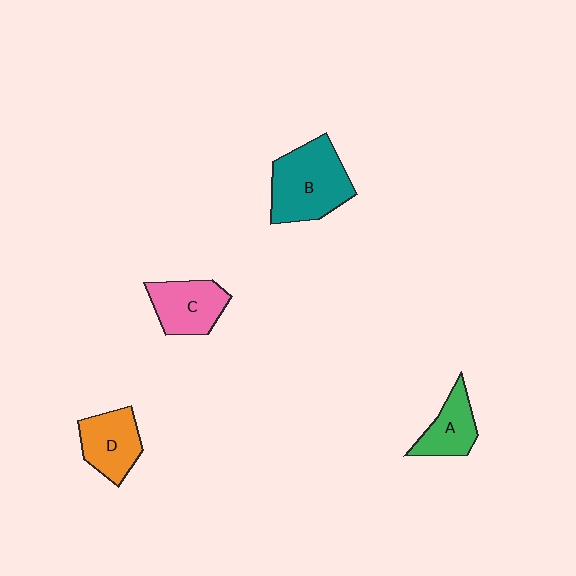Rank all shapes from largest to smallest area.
From largest to smallest: B (teal), C (pink), D (orange), A (green).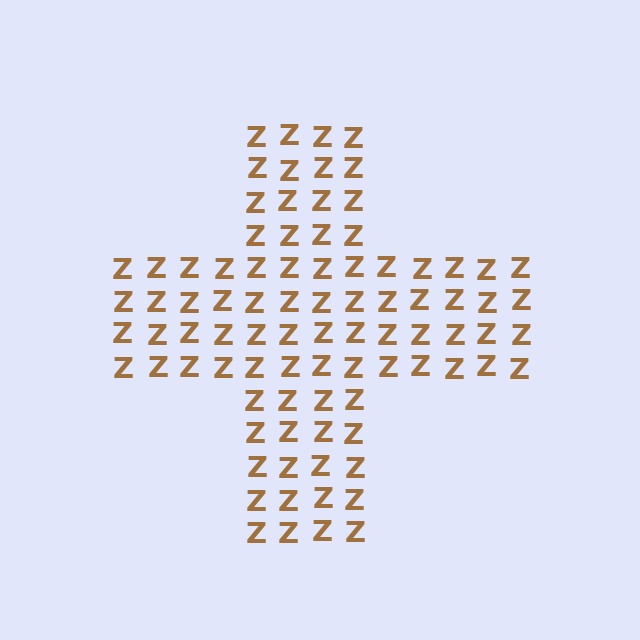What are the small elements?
The small elements are letter Z's.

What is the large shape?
The large shape is a cross.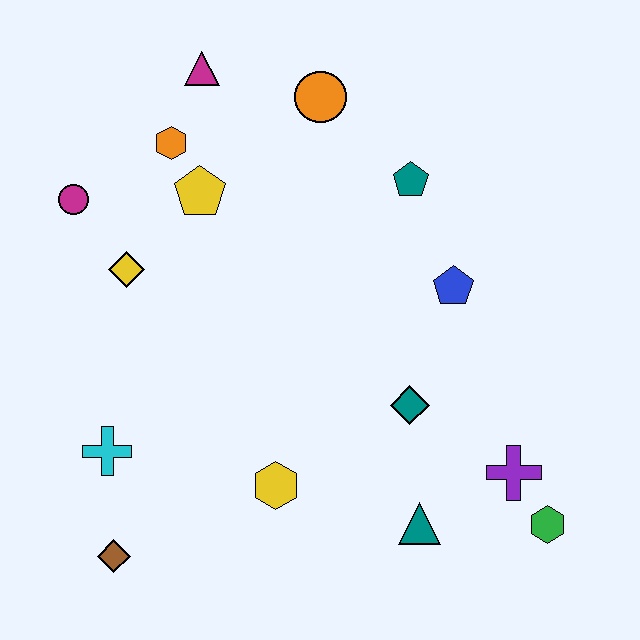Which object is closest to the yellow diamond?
The magenta circle is closest to the yellow diamond.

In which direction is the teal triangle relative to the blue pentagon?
The teal triangle is below the blue pentagon.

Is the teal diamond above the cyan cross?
Yes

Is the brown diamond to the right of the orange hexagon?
No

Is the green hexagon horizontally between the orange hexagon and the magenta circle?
No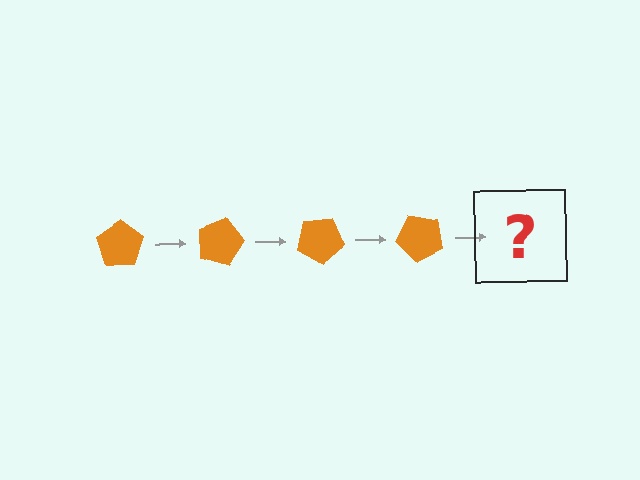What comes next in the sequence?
The next element should be an orange pentagon rotated 60 degrees.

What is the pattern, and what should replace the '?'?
The pattern is that the pentagon rotates 15 degrees each step. The '?' should be an orange pentagon rotated 60 degrees.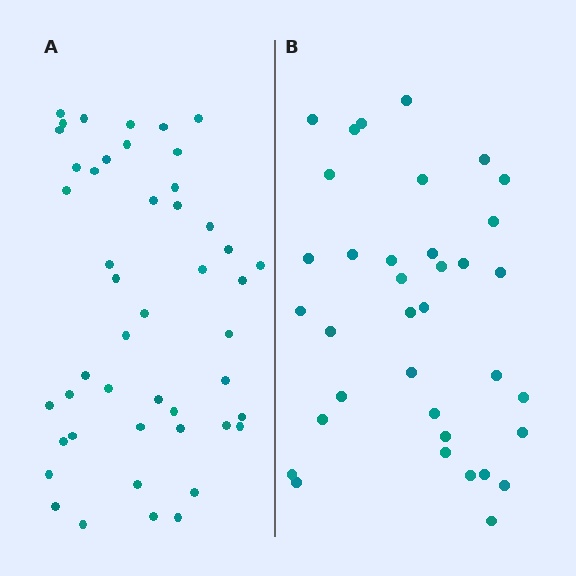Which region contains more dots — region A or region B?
Region A (the left region) has more dots.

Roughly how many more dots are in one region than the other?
Region A has roughly 12 or so more dots than region B.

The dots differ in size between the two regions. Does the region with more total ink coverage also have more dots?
No. Region B has more total ink coverage because its dots are larger, but region A actually contains more individual dots. Total area can be misleading — the number of items is what matters here.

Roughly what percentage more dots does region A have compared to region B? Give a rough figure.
About 30% more.